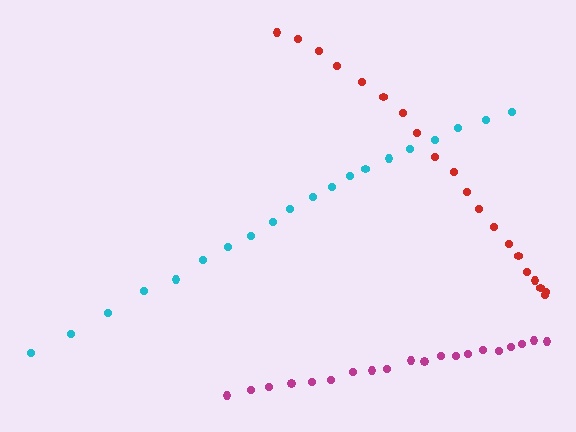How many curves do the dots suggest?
There are 3 distinct paths.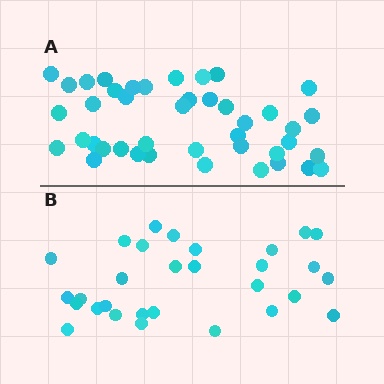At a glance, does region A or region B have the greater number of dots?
Region A (the top region) has more dots.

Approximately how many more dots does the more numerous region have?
Region A has roughly 12 or so more dots than region B.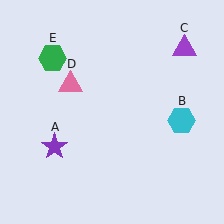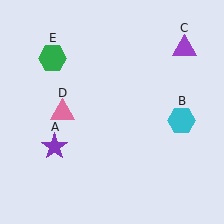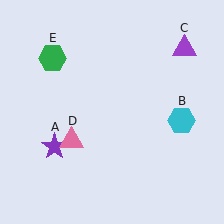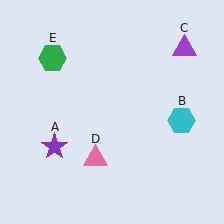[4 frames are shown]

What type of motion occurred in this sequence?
The pink triangle (object D) rotated counterclockwise around the center of the scene.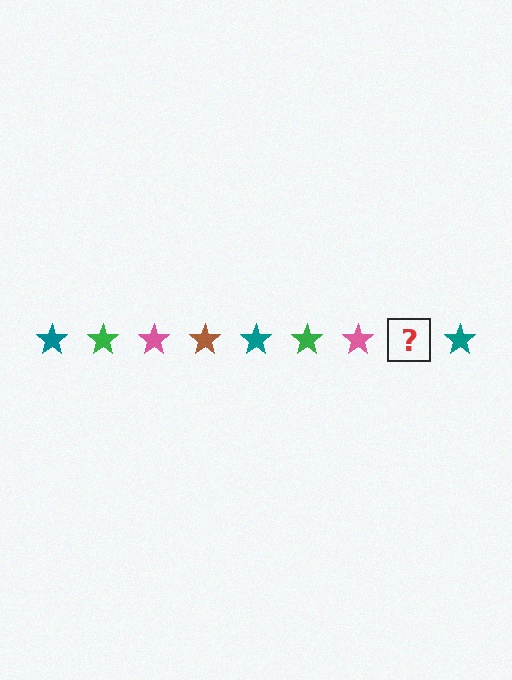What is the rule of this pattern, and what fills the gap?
The rule is that the pattern cycles through teal, green, pink, brown stars. The gap should be filled with a brown star.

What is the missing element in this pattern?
The missing element is a brown star.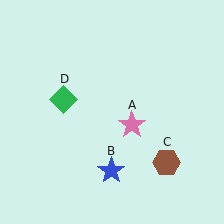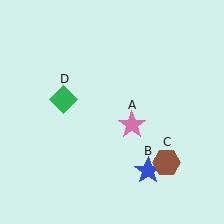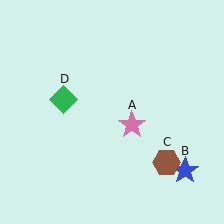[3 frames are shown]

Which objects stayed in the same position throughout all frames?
Pink star (object A) and brown hexagon (object C) and green diamond (object D) remained stationary.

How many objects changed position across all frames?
1 object changed position: blue star (object B).